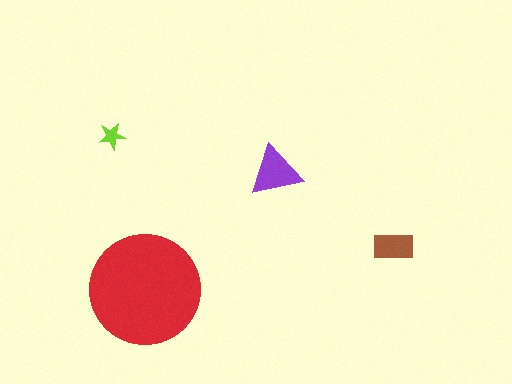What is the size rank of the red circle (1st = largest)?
1st.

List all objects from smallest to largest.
The lime star, the brown rectangle, the purple triangle, the red circle.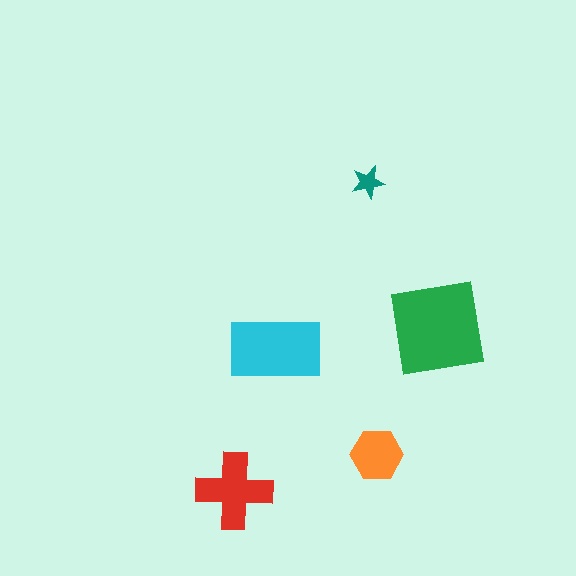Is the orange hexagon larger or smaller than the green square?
Smaller.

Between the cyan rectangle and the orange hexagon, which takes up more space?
The cyan rectangle.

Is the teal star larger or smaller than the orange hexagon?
Smaller.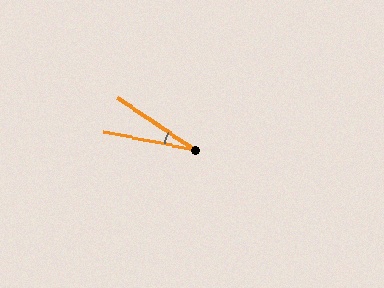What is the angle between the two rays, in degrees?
Approximately 22 degrees.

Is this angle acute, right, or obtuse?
It is acute.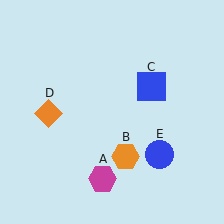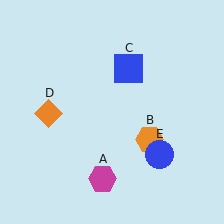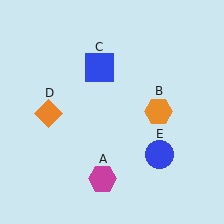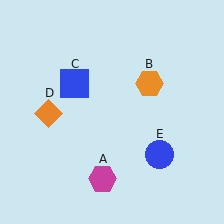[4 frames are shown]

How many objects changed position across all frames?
2 objects changed position: orange hexagon (object B), blue square (object C).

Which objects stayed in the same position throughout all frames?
Magenta hexagon (object A) and orange diamond (object D) and blue circle (object E) remained stationary.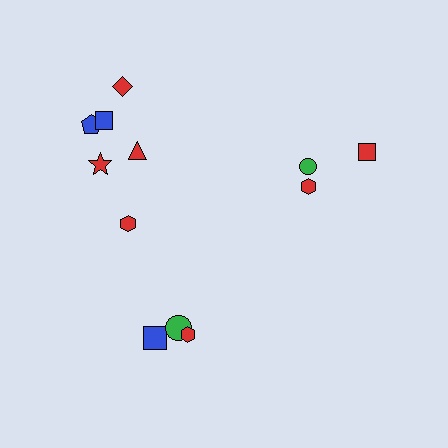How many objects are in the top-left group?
There are 6 objects.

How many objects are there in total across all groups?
There are 12 objects.